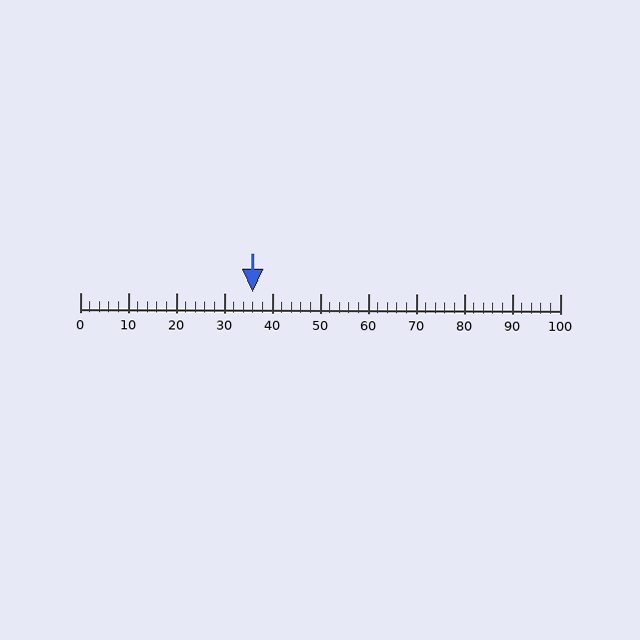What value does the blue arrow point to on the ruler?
The blue arrow points to approximately 36.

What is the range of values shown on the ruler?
The ruler shows values from 0 to 100.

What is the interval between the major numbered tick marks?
The major tick marks are spaced 10 units apart.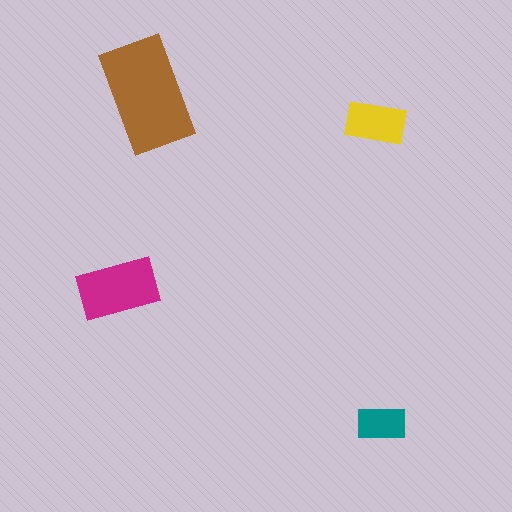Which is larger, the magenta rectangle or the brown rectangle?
The brown one.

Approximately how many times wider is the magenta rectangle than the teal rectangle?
About 1.5 times wider.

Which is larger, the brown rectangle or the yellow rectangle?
The brown one.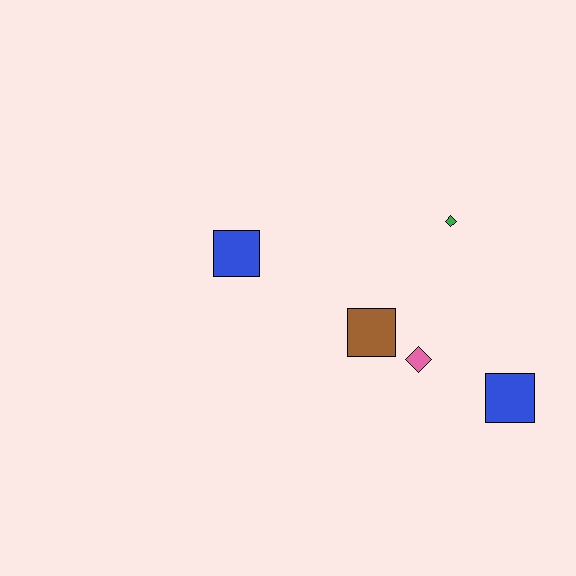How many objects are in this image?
There are 5 objects.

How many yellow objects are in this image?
There are no yellow objects.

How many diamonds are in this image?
There are 2 diamonds.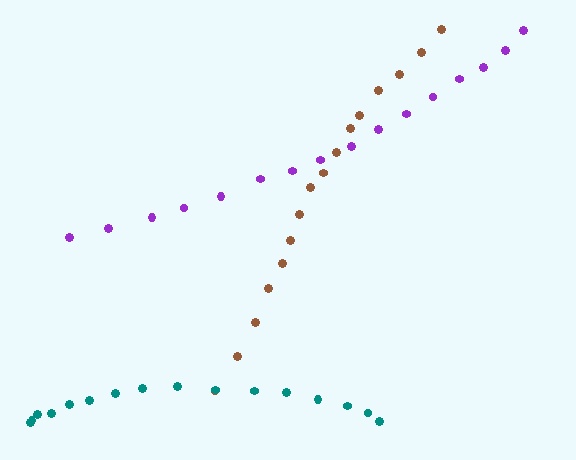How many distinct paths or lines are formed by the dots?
There are 3 distinct paths.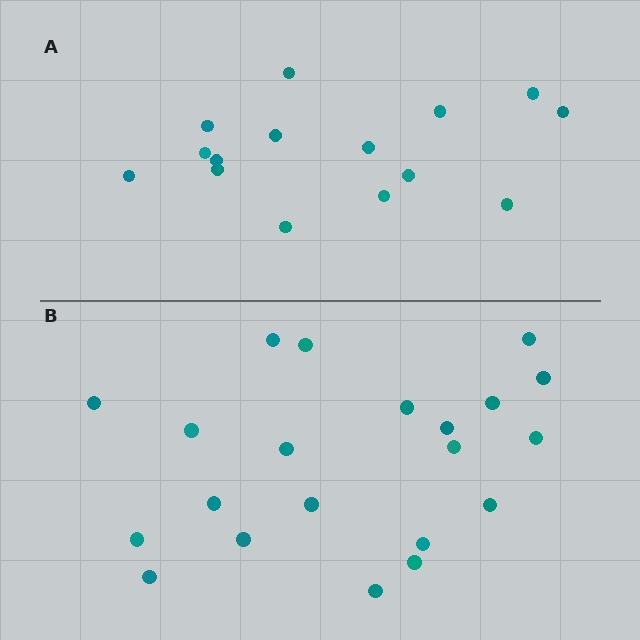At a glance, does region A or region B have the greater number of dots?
Region B (the bottom region) has more dots.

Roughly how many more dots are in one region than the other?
Region B has about 6 more dots than region A.